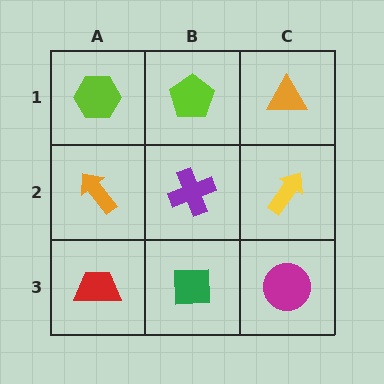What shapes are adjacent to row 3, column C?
A yellow arrow (row 2, column C), a green square (row 3, column B).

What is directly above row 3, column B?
A purple cross.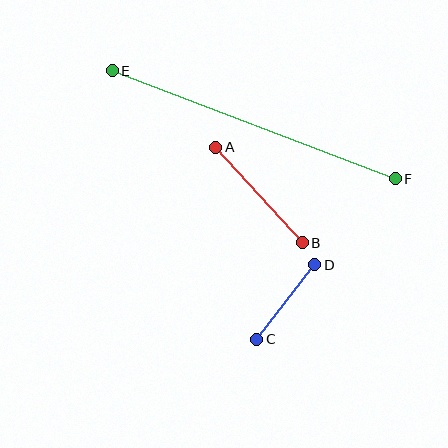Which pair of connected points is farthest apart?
Points E and F are farthest apart.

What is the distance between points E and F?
The distance is approximately 303 pixels.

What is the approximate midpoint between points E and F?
The midpoint is at approximately (254, 125) pixels.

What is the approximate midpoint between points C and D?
The midpoint is at approximately (286, 302) pixels.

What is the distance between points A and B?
The distance is approximately 129 pixels.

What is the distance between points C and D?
The distance is approximately 94 pixels.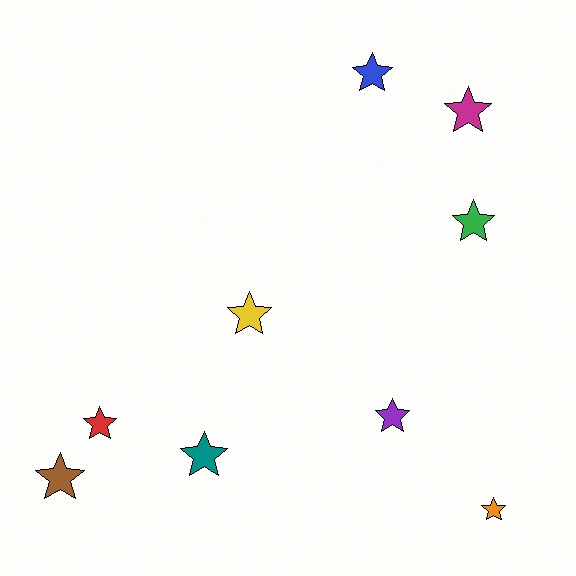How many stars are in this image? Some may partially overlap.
There are 9 stars.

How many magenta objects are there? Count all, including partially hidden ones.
There is 1 magenta object.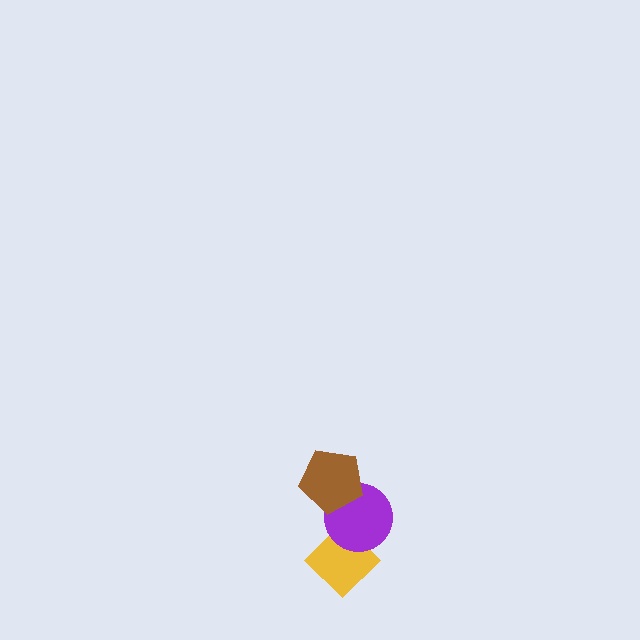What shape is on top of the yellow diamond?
The purple circle is on top of the yellow diamond.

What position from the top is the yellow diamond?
The yellow diamond is 3rd from the top.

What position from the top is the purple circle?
The purple circle is 2nd from the top.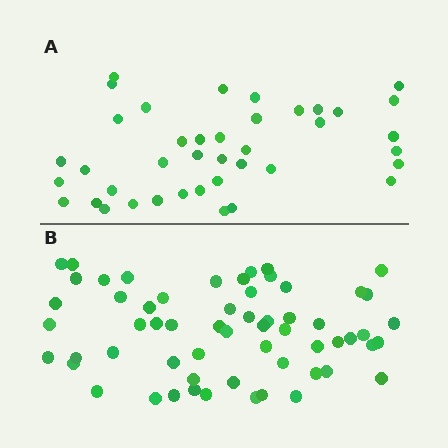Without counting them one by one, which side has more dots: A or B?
Region B (the bottom region) has more dots.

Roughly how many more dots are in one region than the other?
Region B has approximately 20 more dots than region A.